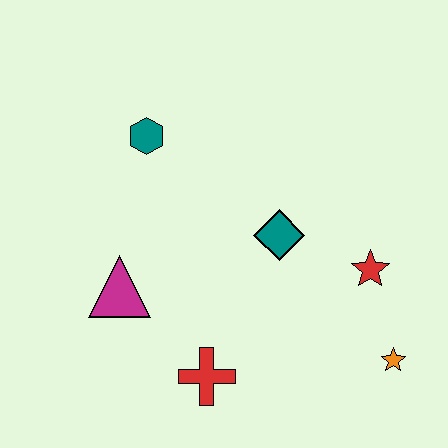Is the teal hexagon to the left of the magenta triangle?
No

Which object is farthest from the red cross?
The teal hexagon is farthest from the red cross.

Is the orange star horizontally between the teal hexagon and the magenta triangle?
No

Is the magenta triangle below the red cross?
No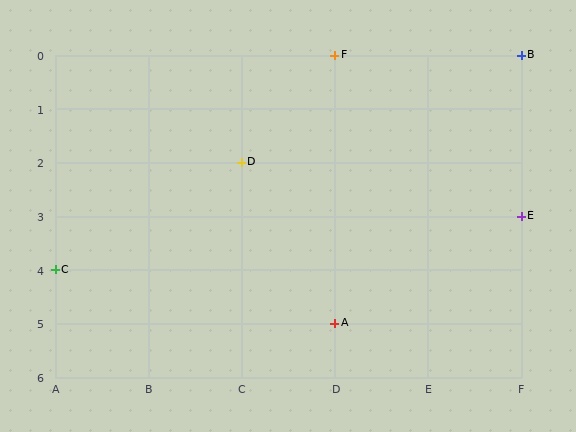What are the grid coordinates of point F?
Point F is at grid coordinates (D, 0).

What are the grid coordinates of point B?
Point B is at grid coordinates (F, 0).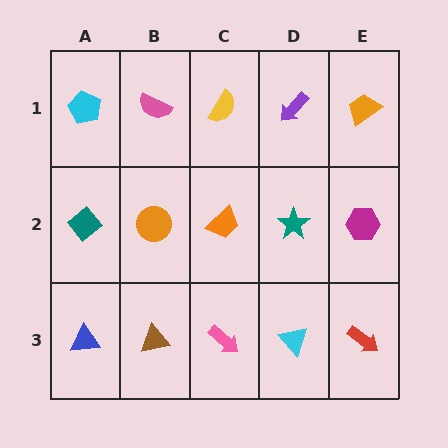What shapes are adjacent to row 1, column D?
A teal star (row 2, column D), a yellow semicircle (row 1, column C), an orange trapezoid (row 1, column E).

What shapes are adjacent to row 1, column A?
A teal diamond (row 2, column A), a pink semicircle (row 1, column B).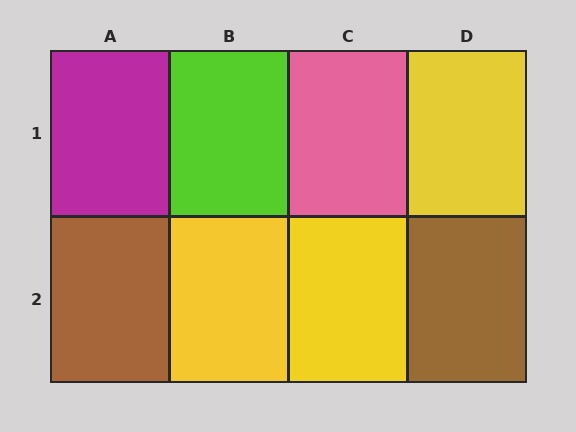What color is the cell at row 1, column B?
Lime.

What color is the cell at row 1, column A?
Magenta.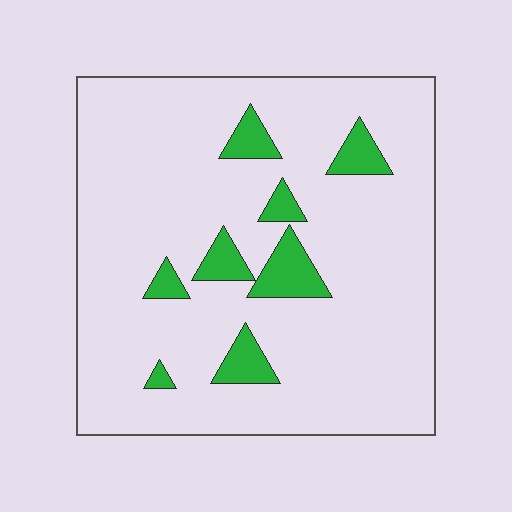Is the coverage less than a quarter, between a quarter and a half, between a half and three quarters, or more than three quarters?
Less than a quarter.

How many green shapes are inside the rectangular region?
8.